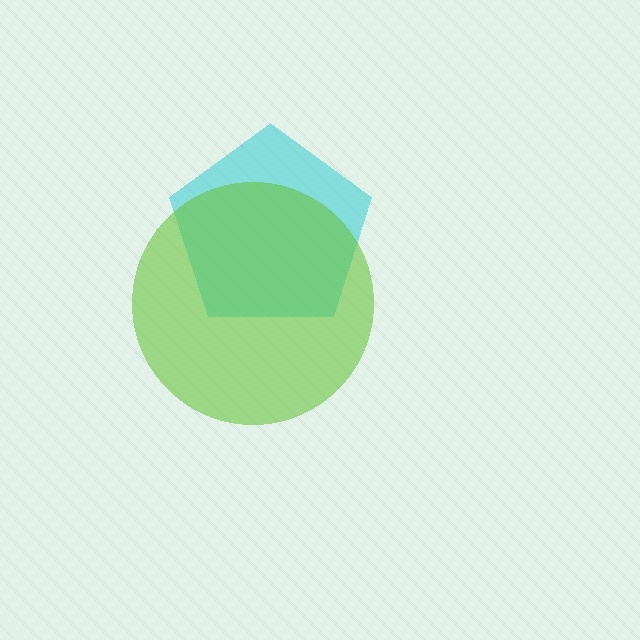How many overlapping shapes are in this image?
There are 2 overlapping shapes in the image.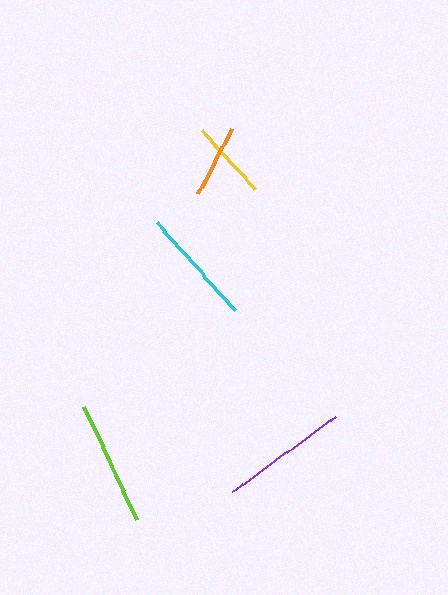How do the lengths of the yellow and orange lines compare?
The yellow and orange lines are approximately the same length.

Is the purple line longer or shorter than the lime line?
The purple line is longer than the lime line.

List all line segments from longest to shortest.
From longest to shortest: purple, lime, cyan, yellow, orange.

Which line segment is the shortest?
The orange line is the shortest at approximately 73 pixels.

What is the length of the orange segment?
The orange segment is approximately 73 pixels long.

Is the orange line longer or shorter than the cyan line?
The cyan line is longer than the orange line.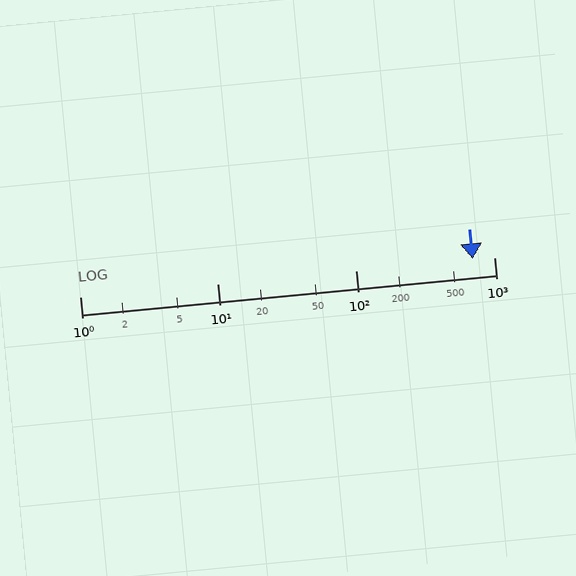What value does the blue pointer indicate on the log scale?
The pointer indicates approximately 700.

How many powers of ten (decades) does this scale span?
The scale spans 3 decades, from 1 to 1000.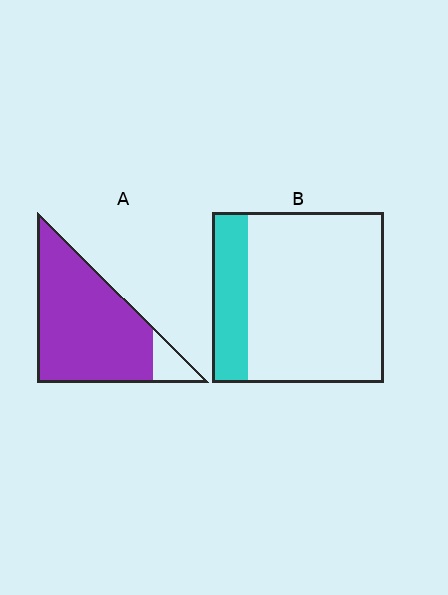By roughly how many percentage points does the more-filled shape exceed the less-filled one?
By roughly 70 percentage points (A over B).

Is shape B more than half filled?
No.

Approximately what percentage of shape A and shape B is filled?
A is approximately 90% and B is approximately 20%.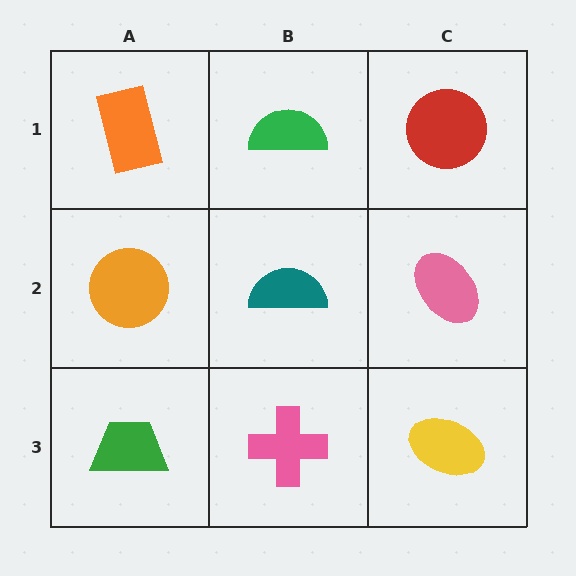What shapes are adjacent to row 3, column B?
A teal semicircle (row 2, column B), a green trapezoid (row 3, column A), a yellow ellipse (row 3, column C).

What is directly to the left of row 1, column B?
An orange rectangle.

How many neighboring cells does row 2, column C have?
3.